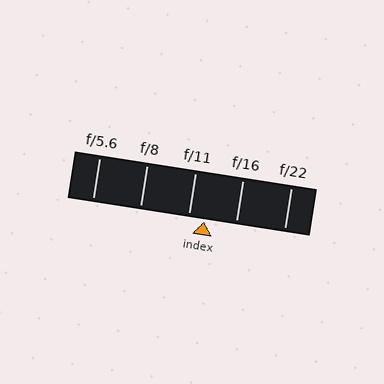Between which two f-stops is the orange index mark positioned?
The index mark is between f/11 and f/16.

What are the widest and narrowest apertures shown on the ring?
The widest aperture shown is f/5.6 and the narrowest is f/22.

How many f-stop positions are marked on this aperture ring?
There are 5 f-stop positions marked.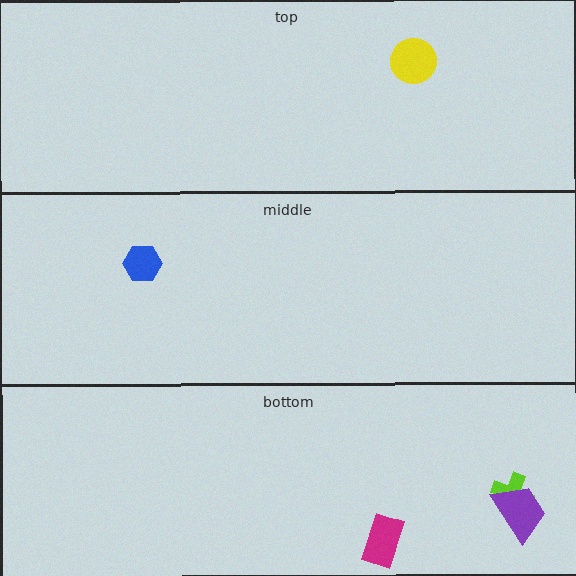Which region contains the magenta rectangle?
The bottom region.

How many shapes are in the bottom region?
3.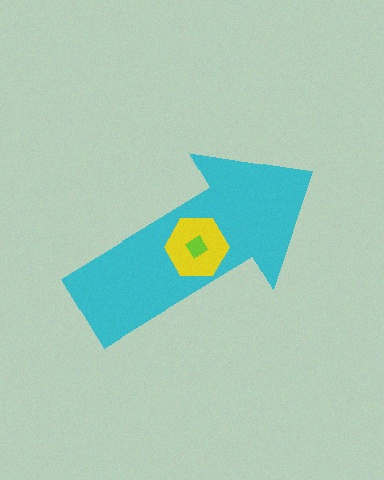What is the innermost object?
The lime diamond.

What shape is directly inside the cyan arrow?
The yellow hexagon.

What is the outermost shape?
The cyan arrow.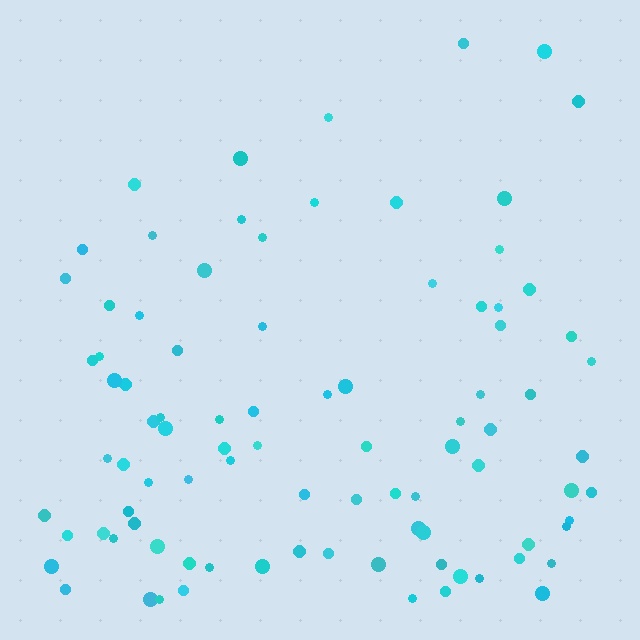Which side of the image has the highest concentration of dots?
The bottom.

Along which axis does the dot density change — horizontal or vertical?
Vertical.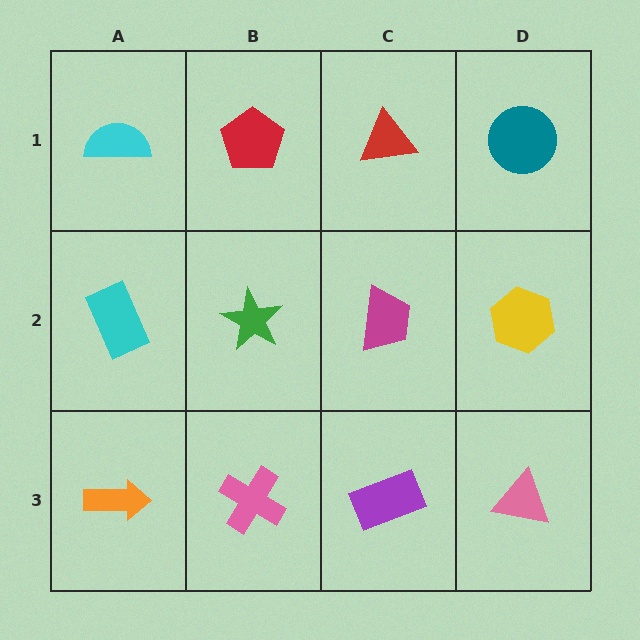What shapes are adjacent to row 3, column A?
A cyan rectangle (row 2, column A), a pink cross (row 3, column B).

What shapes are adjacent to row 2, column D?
A teal circle (row 1, column D), a pink triangle (row 3, column D), a magenta trapezoid (row 2, column C).